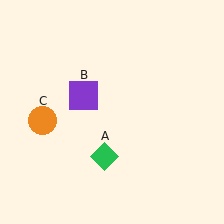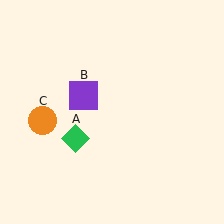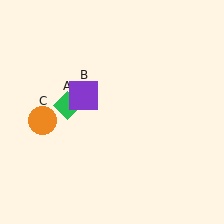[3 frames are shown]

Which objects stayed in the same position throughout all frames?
Purple square (object B) and orange circle (object C) remained stationary.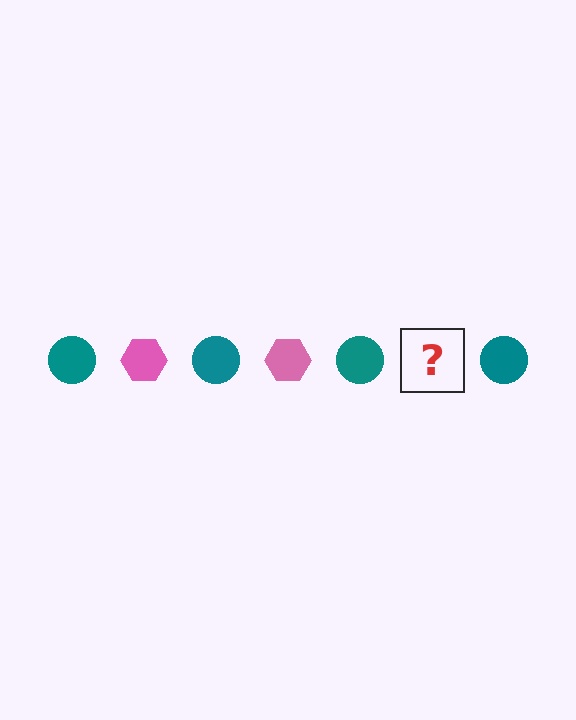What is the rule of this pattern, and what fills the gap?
The rule is that the pattern alternates between teal circle and pink hexagon. The gap should be filled with a pink hexagon.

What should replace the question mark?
The question mark should be replaced with a pink hexagon.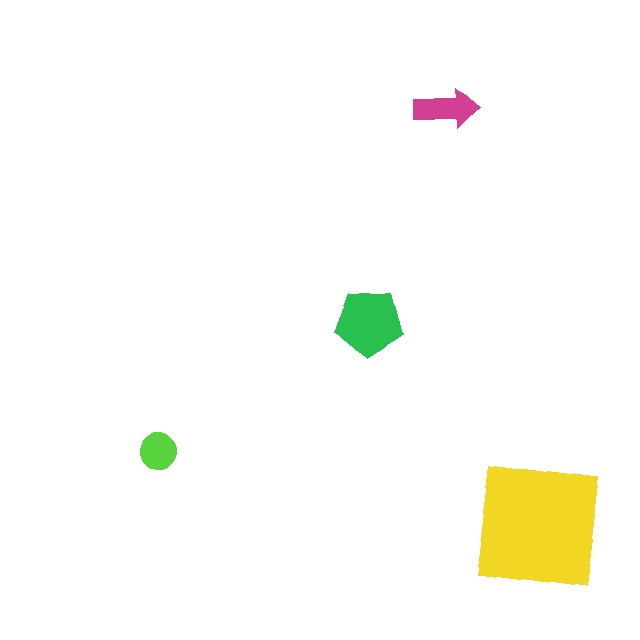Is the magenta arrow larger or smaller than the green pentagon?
Smaller.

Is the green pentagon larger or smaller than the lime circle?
Larger.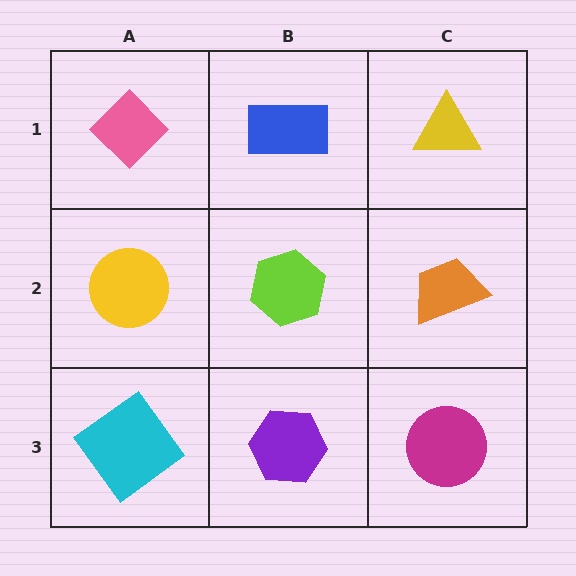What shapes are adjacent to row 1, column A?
A yellow circle (row 2, column A), a blue rectangle (row 1, column B).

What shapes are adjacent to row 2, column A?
A pink diamond (row 1, column A), a cyan diamond (row 3, column A), a lime hexagon (row 2, column B).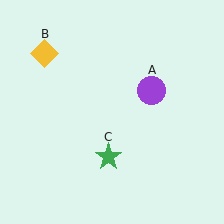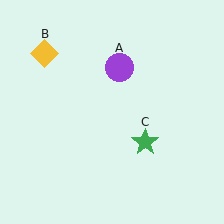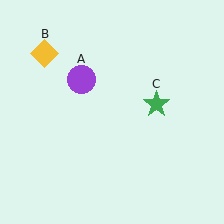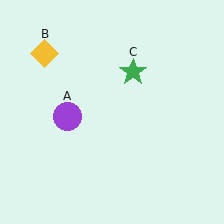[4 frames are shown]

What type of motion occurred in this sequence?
The purple circle (object A), green star (object C) rotated counterclockwise around the center of the scene.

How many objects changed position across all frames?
2 objects changed position: purple circle (object A), green star (object C).